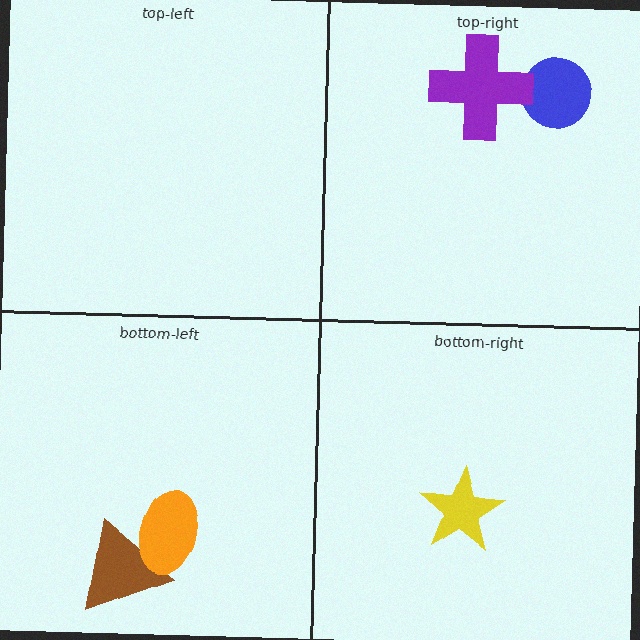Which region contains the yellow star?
The bottom-right region.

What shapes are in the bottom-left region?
The brown triangle, the orange ellipse.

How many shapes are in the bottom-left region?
2.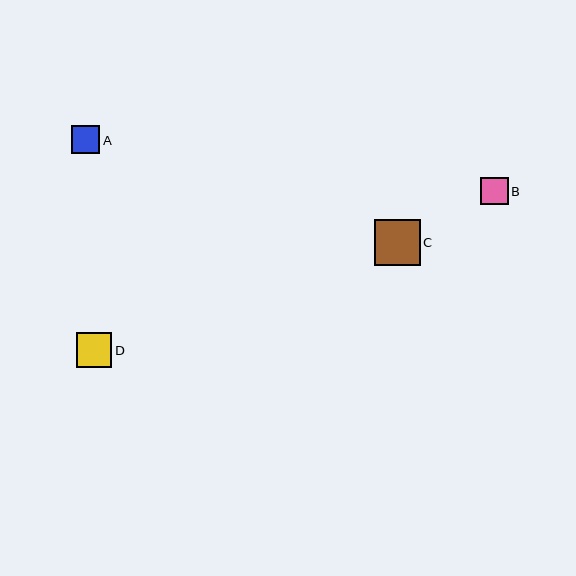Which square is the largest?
Square C is the largest with a size of approximately 46 pixels.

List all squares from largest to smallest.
From largest to smallest: C, D, A, B.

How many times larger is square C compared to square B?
Square C is approximately 1.7 times the size of square B.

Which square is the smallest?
Square B is the smallest with a size of approximately 28 pixels.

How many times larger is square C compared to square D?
Square C is approximately 1.3 times the size of square D.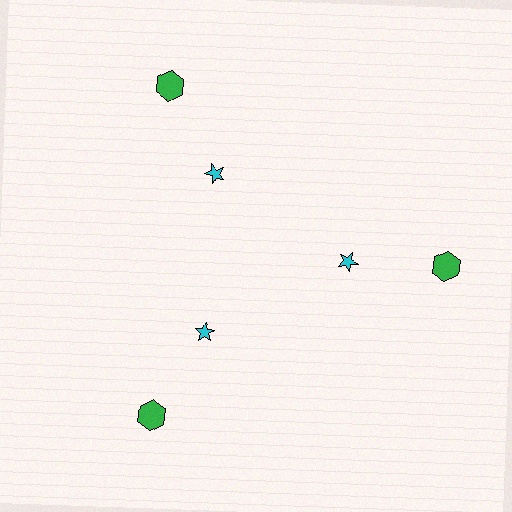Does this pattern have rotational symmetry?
Yes, this pattern has 3-fold rotational symmetry. It looks the same after rotating 120 degrees around the center.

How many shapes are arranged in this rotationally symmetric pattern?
There are 6 shapes, arranged in 3 groups of 2.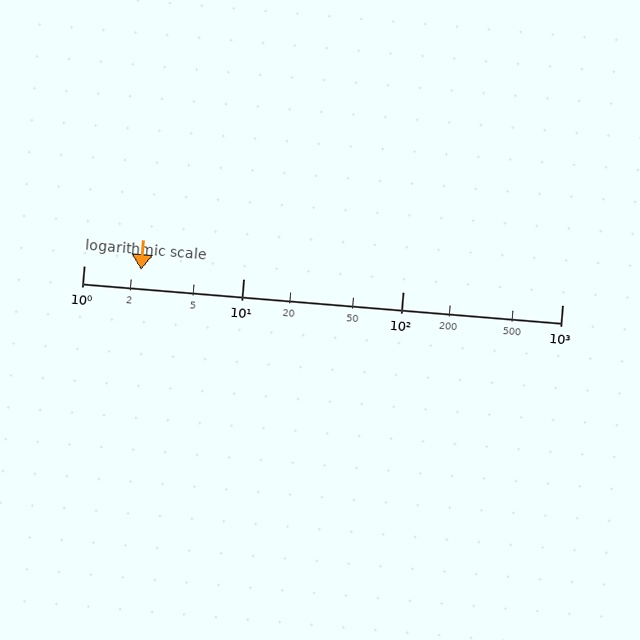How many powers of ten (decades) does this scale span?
The scale spans 3 decades, from 1 to 1000.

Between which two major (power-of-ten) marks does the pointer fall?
The pointer is between 1 and 10.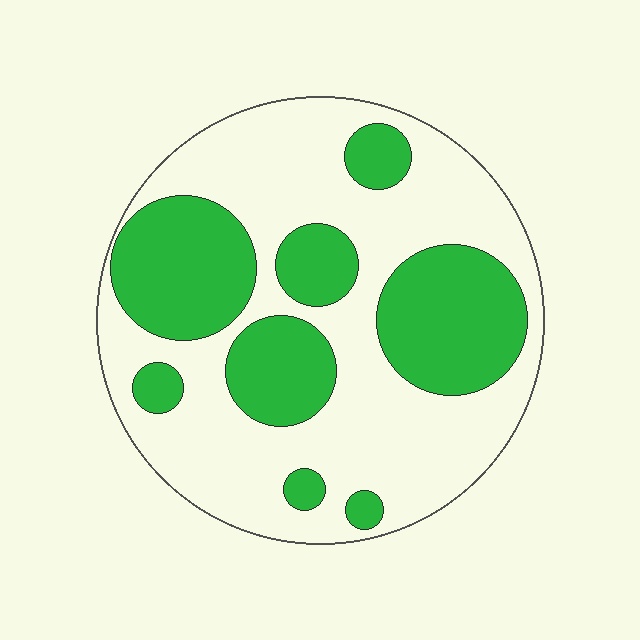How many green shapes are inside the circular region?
8.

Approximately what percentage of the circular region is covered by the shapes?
Approximately 35%.